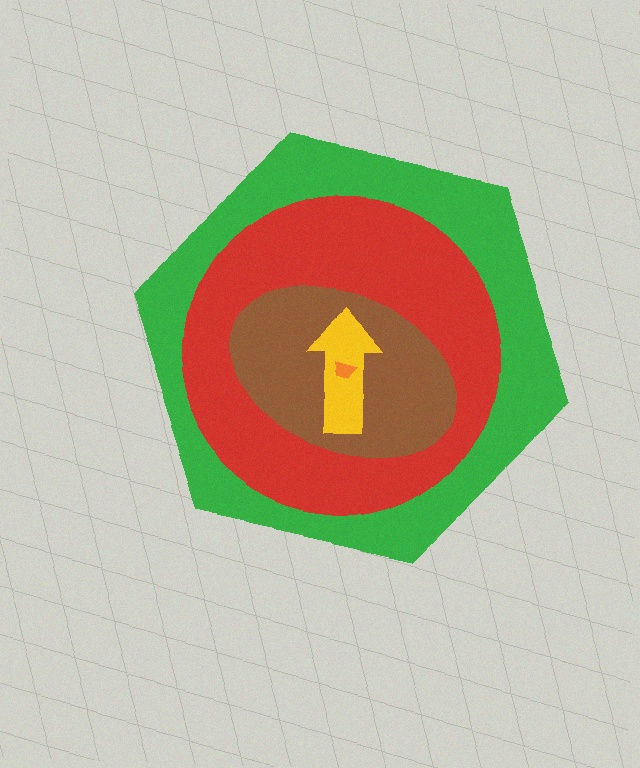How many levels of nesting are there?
5.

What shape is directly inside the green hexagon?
The red circle.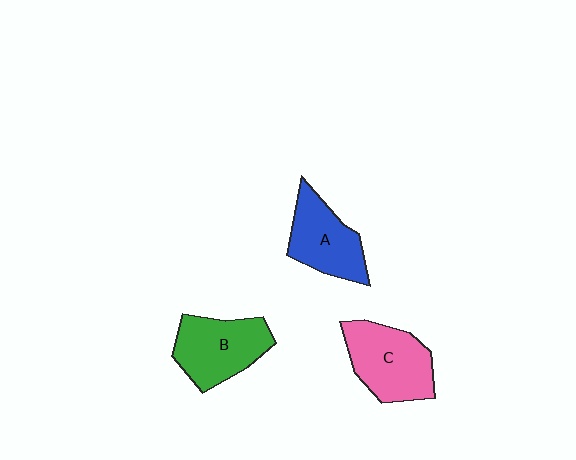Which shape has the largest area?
Shape C (pink).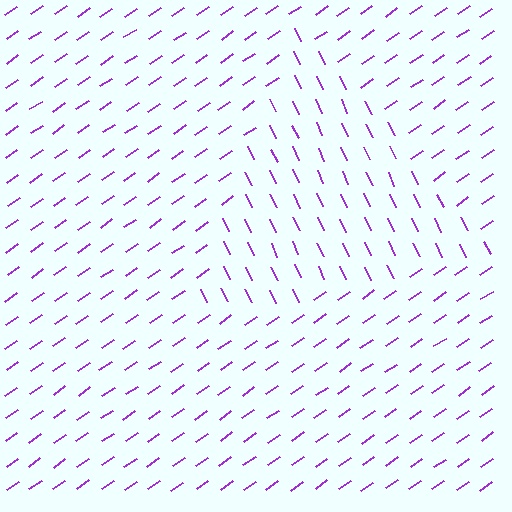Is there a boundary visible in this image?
Yes, there is a texture boundary formed by a change in line orientation.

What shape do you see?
I see a triangle.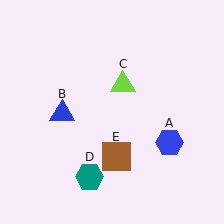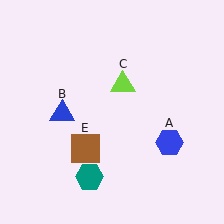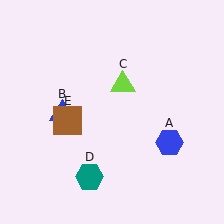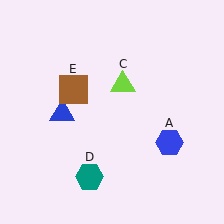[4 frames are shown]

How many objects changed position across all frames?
1 object changed position: brown square (object E).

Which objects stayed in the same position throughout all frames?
Blue hexagon (object A) and blue triangle (object B) and lime triangle (object C) and teal hexagon (object D) remained stationary.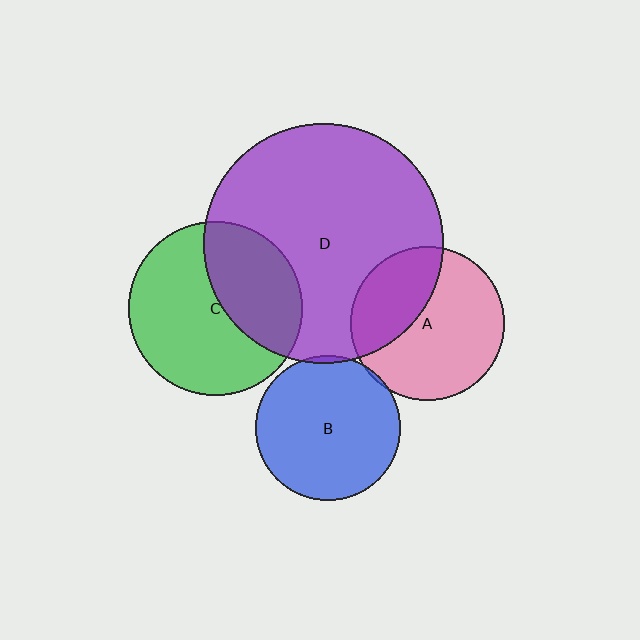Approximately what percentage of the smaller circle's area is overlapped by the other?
Approximately 35%.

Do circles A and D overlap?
Yes.